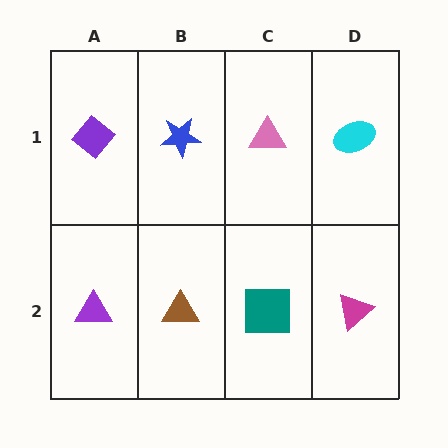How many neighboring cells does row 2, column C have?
3.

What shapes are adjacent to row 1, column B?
A brown triangle (row 2, column B), a purple diamond (row 1, column A), a pink triangle (row 1, column C).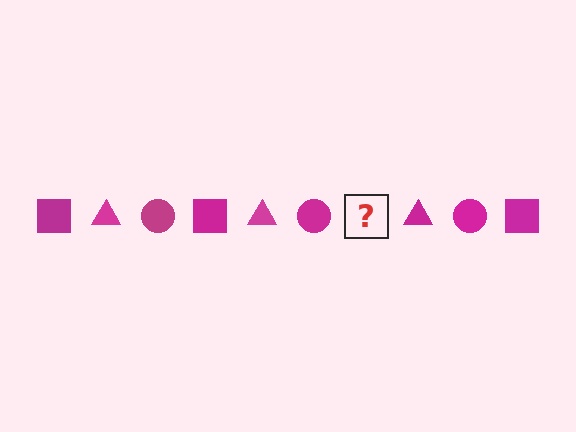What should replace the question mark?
The question mark should be replaced with a magenta square.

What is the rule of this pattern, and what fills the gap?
The rule is that the pattern cycles through square, triangle, circle shapes in magenta. The gap should be filled with a magenta square.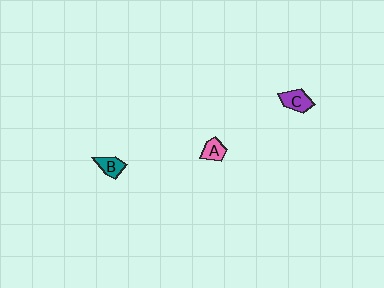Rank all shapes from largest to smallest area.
From largest to smallest: C (purple), B (teal), A (pink).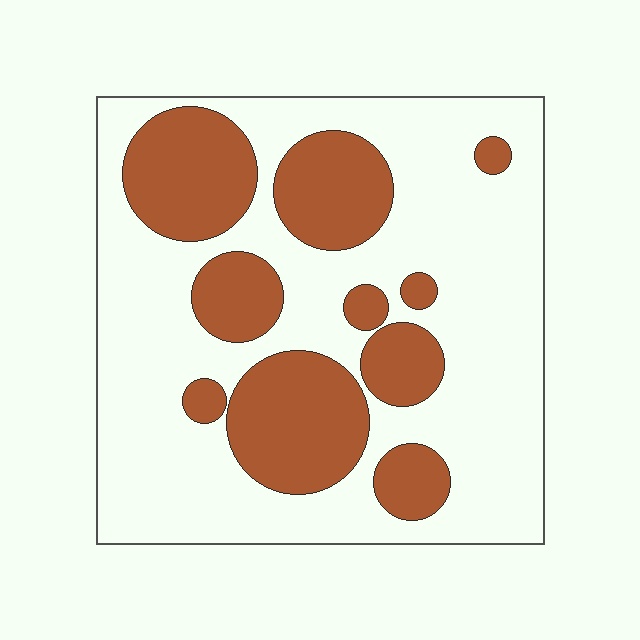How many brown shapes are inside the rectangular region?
10.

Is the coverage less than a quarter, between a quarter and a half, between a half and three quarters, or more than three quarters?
Between a quarter and a half.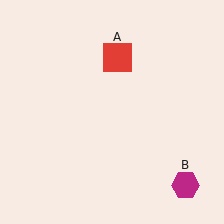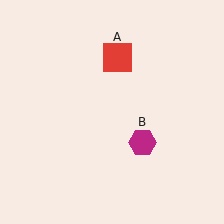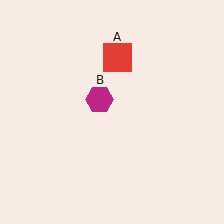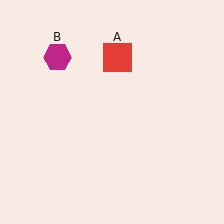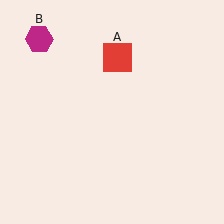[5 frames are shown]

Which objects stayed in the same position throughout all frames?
Red square (object A) remained stationary.